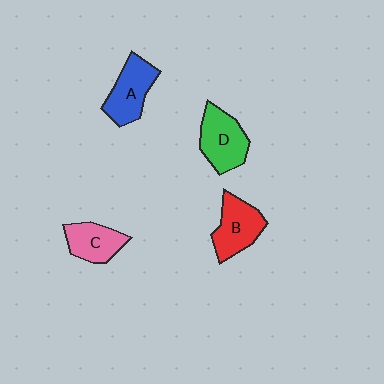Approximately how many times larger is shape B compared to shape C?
Approximately 1.2 times.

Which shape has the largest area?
Shape D (green).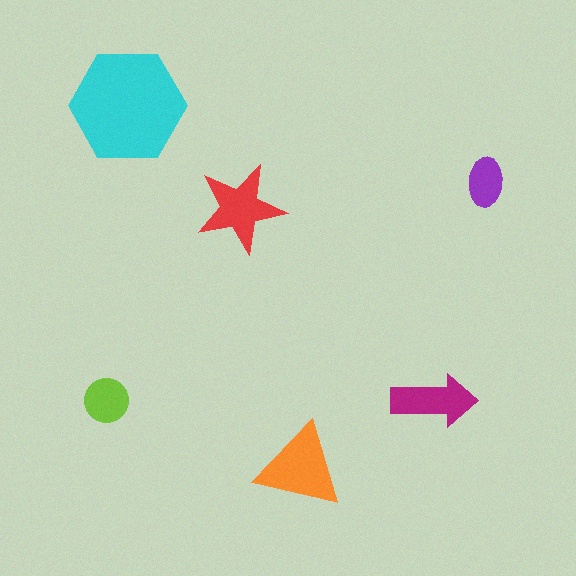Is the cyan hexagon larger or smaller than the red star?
Larger.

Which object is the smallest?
The purple ellipse.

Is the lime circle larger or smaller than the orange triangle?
Smaller.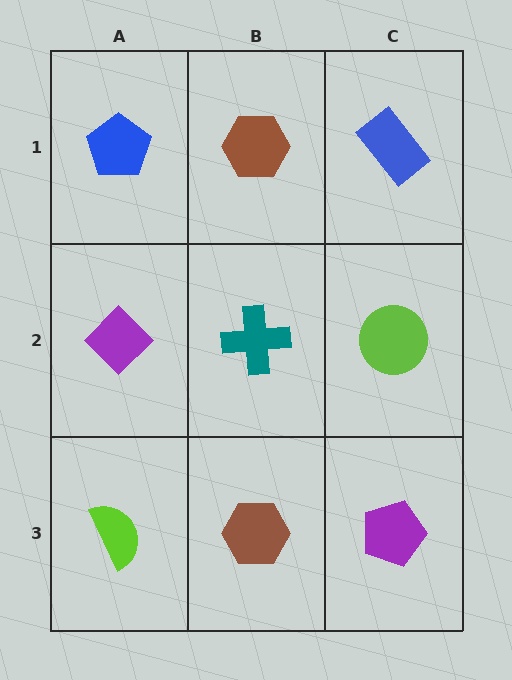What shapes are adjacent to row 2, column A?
A blue pentagon (row 1, column A), a lime semicircle (row 3, column A), a teal cross (row 2, column B).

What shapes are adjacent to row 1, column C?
A lime circle (row 2, column C), a brown hexagon (row 1, column B).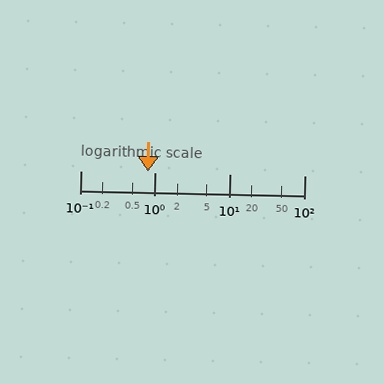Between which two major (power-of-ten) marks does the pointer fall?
The pointer is between 0.1 and 1.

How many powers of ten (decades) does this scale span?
The scale spans 3 decades, from 0.1 to 100.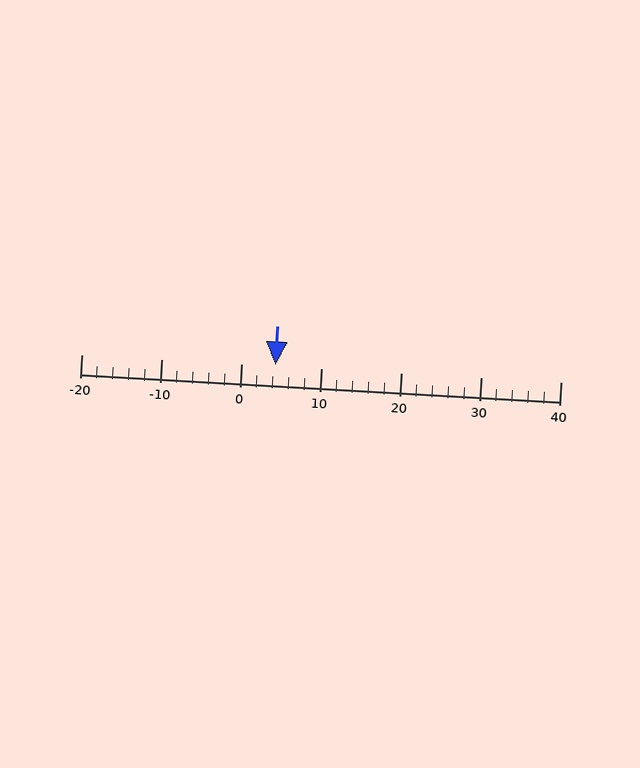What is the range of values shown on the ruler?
The ruler shows values from -20 to 40.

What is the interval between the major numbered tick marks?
The major tick marks are spaced 10 units apart.